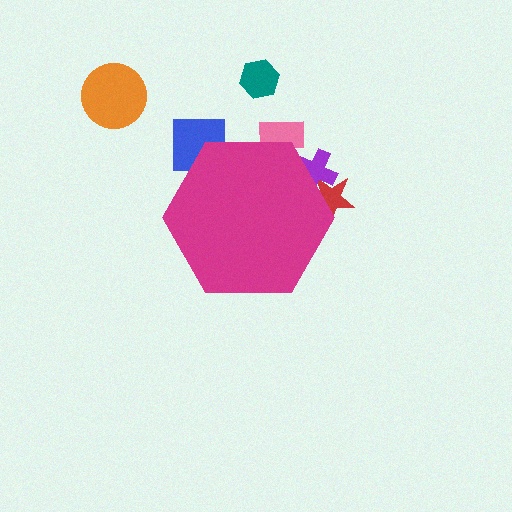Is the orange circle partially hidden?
No, the orange circle is fully visible.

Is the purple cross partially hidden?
Yes, the purple cross is partially hidden behind the magenta hexagon.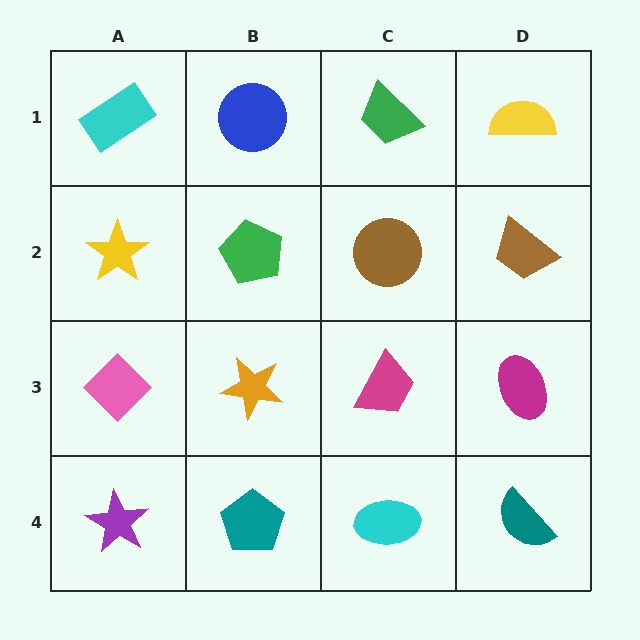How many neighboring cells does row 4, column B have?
3.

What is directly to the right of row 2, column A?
A green pentagon.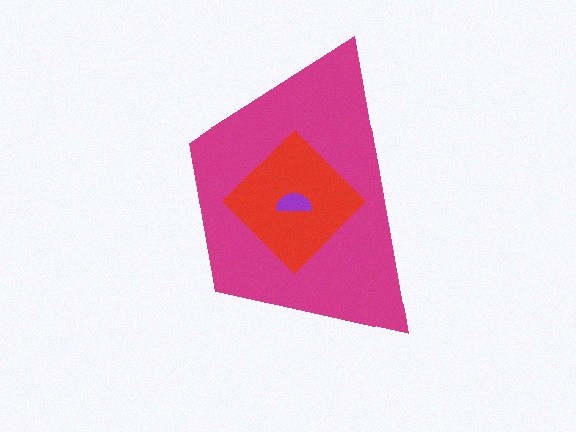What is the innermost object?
The purple semicircle.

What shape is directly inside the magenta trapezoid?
The red diamond.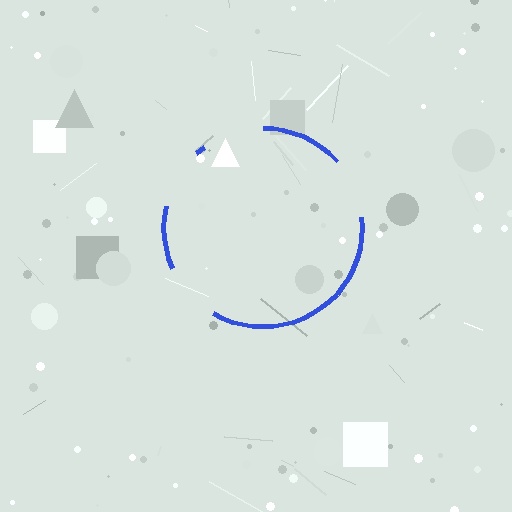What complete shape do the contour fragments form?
The contour fragments form a circle.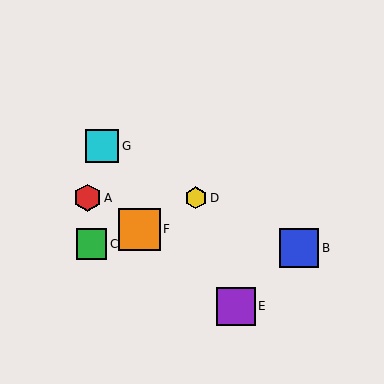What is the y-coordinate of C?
Object C is at y≈244.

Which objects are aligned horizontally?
Objects A, D are aligned horizontally.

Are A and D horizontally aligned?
Yes, both are at y≈198.